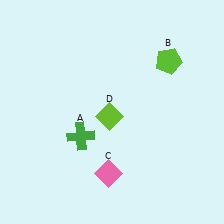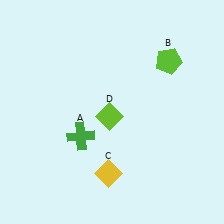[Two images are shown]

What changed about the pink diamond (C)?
In Image 1, C is pink. In Image 2, it changed to yellow.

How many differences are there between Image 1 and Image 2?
There is 1 difference between the two images.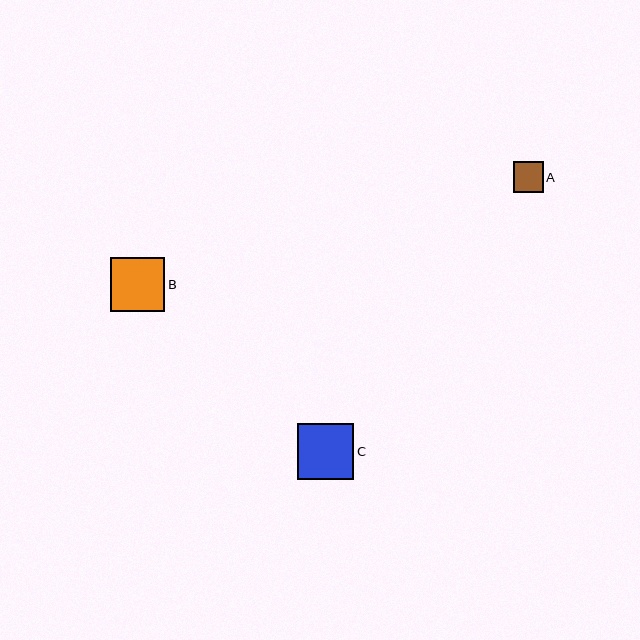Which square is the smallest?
Square A is the smallest with a size of approximately 30 pixels.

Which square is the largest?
Square C is the largest with a size of approximately 56 pixels.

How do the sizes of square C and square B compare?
Square C and square B are approximately the same size.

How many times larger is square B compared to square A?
Square B is approximately 1.8 times the size of square A.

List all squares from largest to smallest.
From largest to smallest: C, B, A.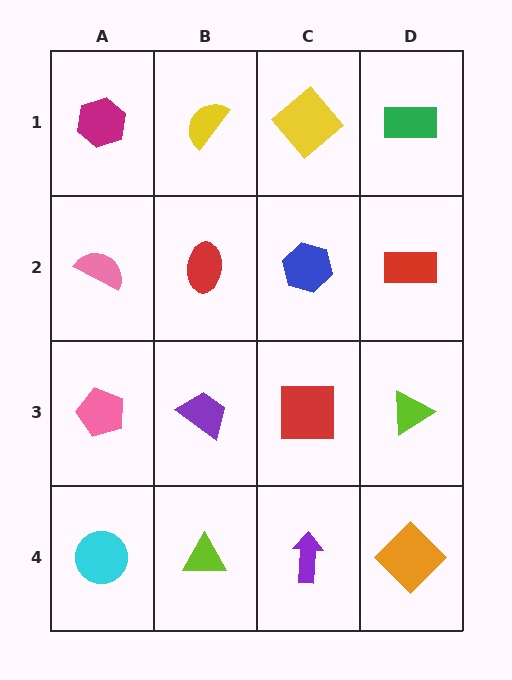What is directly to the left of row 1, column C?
A yellow semicircle.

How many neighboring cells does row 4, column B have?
3.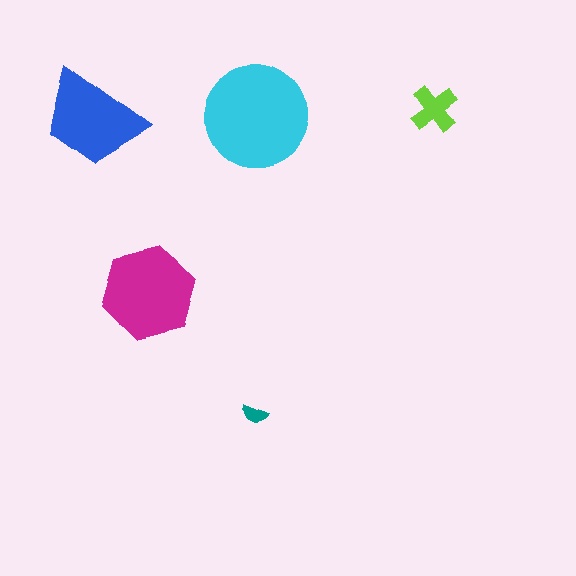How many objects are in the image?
There are 5 objects in the image.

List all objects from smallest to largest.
The teal semicircle, the lime cross, the blue trapezoid, the magenta hexagon, the cyan circle.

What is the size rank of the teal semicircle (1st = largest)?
5th.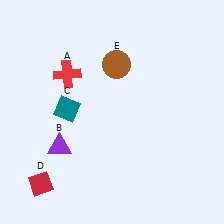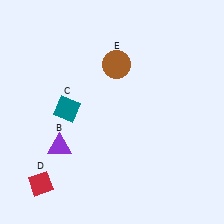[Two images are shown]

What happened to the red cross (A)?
The red cross (A) was removed in Image 2. It was in the top-left area of Image 1.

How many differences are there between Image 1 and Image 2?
There is 1 difference between the two images.